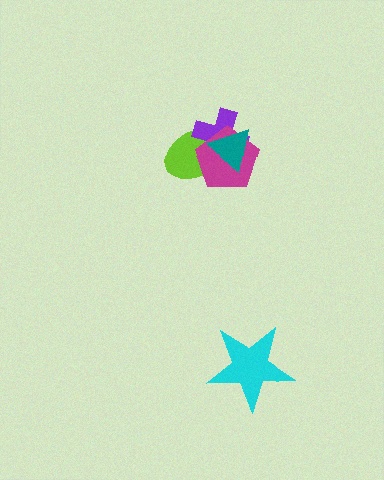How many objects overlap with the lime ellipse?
3 objects overlap with the lime ellipse.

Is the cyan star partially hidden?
No, no other shape covers it.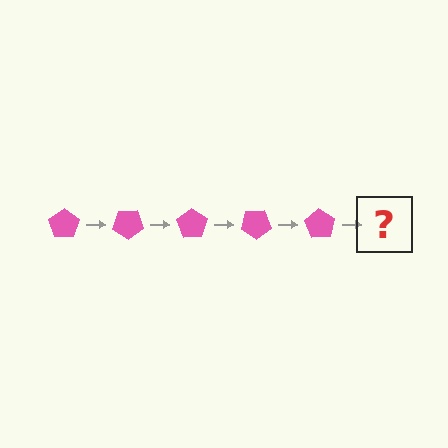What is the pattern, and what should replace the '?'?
The pattern is that the pentagon rotates 35 degrees each step. The '?' should be a pink pentagon rotated 175 degrees.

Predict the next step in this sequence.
The next step is a pink pentagon rotated 175 degrees.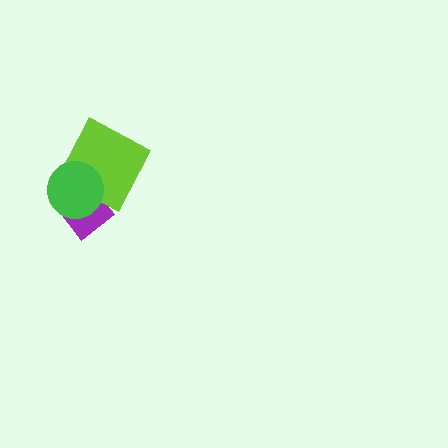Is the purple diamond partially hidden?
Yes, it is partially covered by another shape.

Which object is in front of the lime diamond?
The green circle is in front of the lime diamond.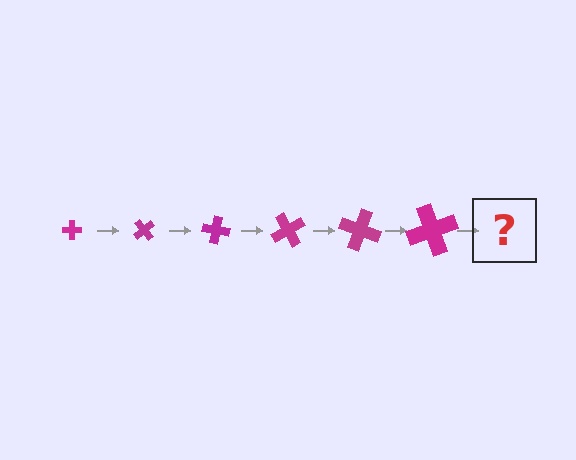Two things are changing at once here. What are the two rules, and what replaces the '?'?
The two rules are that the cross grows larger each step and it rotates 50 degrees each step. The '?' should be a cross, larger than the previous one and rotated 300 degrees from the start.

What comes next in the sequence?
The next element should be a cross, larger than the previous one and rotated 300 degrees from the start.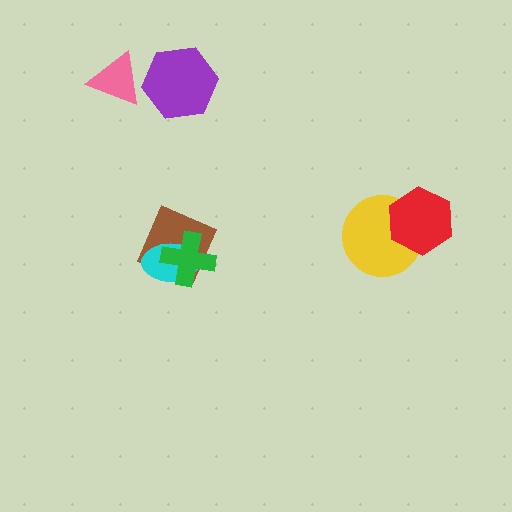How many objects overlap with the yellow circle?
1 object overlaps with the yellow circle.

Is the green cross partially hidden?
No, no other shape covers it.